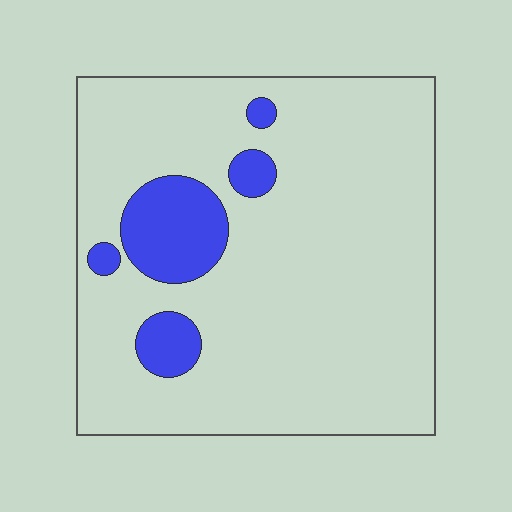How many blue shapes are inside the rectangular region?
5.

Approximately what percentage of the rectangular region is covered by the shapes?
Approximately 15%.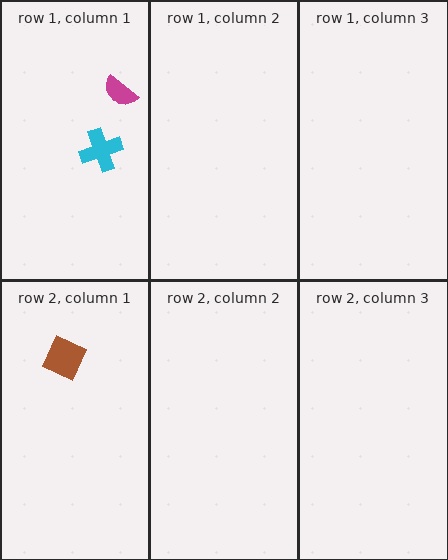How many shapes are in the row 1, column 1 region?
2.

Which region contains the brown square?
The row 2, column 1 region.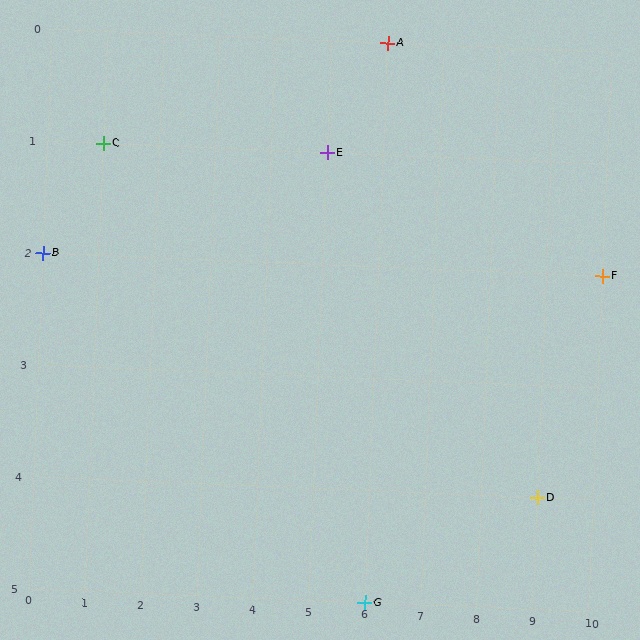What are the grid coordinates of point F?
Point F is at grid coordinates (10, 2).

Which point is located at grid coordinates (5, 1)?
Point E is at (5, 1).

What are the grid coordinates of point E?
Point E is at grid coordinates (5, 1).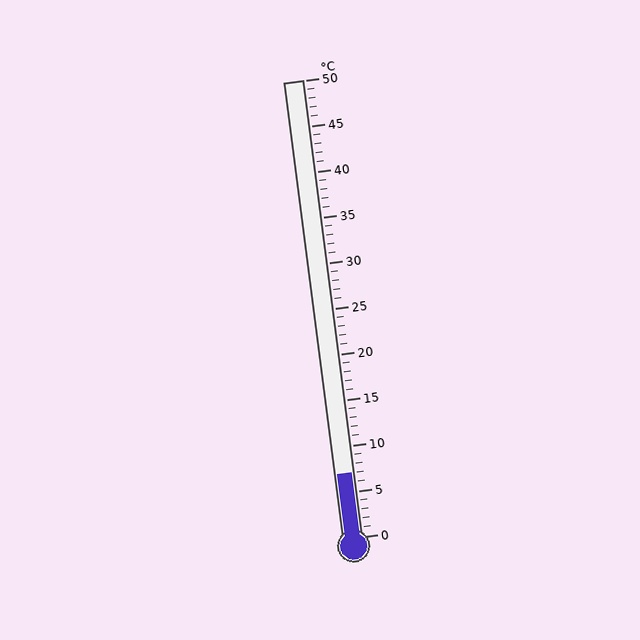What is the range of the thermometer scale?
The thermometer scale ranges from 0°C to 50°C.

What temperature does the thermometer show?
The thermometer shows approximately 7°C.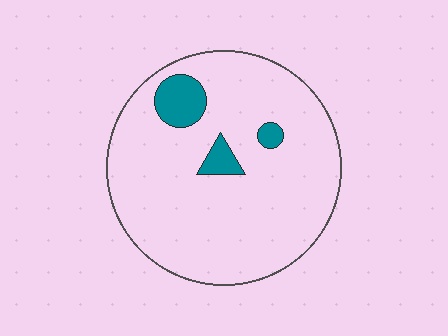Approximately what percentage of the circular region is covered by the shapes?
Approximately 10%.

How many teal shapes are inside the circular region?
3.